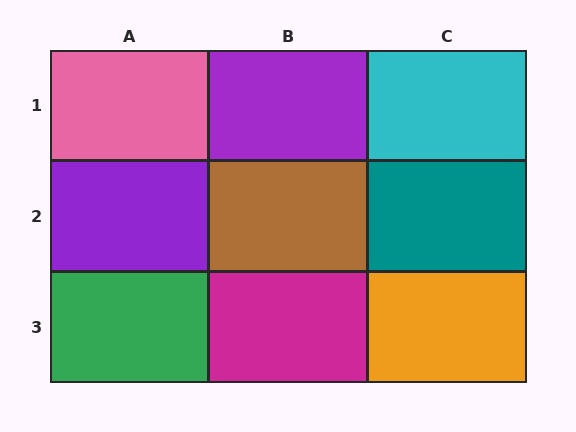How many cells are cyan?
1 cell is cyan.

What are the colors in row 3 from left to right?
Green, magenta, orange.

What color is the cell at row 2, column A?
Purple.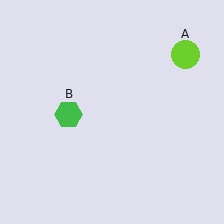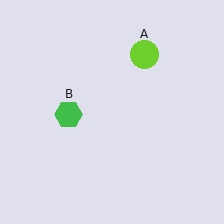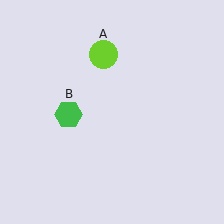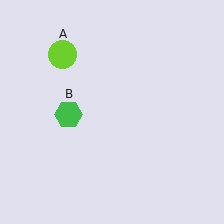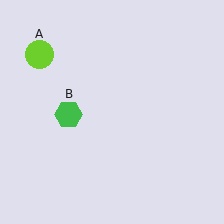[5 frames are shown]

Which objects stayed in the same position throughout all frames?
Green hexagon (object B) remained stationary.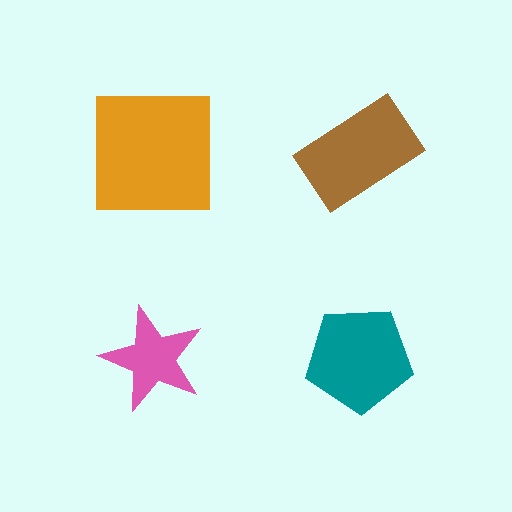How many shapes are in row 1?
2 shapes.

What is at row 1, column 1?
An orange square.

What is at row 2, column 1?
A pink star.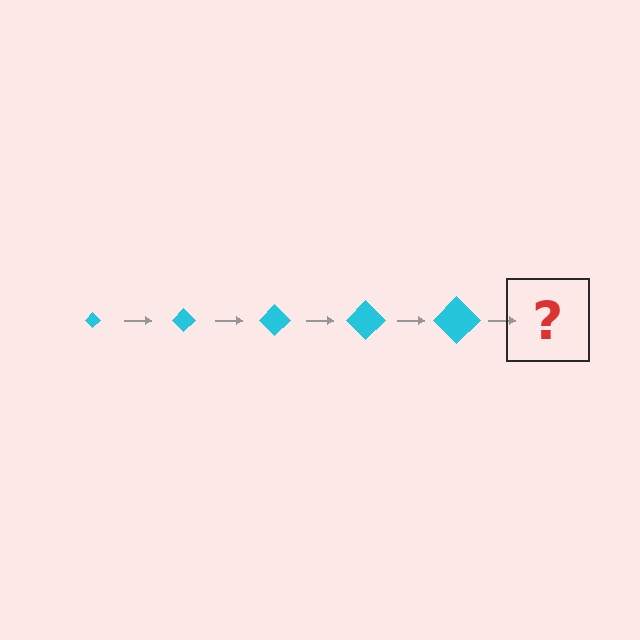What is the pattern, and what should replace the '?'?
The pattern is that the diamond gets progressively larger each step. The '?' should be a cyan diamond, larger than the previous one.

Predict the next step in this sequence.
The next step is a cyan diamond, larger than the previous one.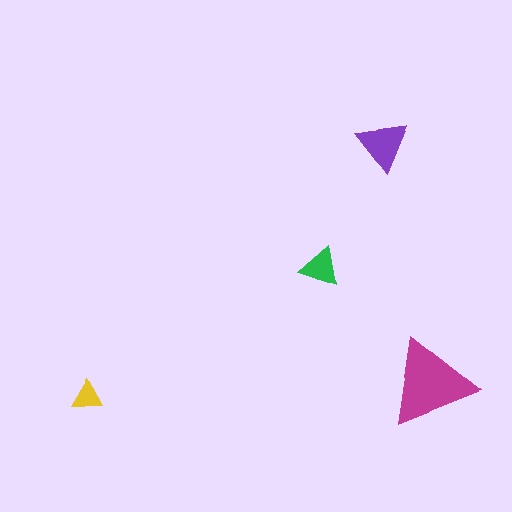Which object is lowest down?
The yellow triangle is bottommost.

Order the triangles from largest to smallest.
the magenta one, the purple one, the green one, the yellow one.